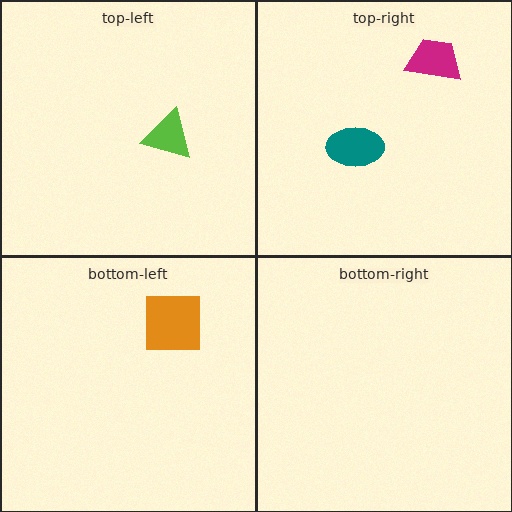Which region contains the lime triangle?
The top-left region.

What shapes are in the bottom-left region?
The orange square.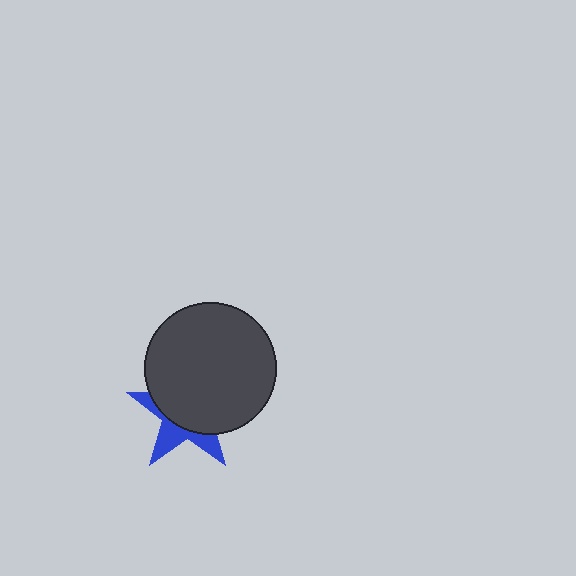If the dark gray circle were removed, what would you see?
You would see the complete blue star.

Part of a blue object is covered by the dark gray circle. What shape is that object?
It is a star.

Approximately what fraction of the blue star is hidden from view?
Roughly 65% of the blue star is hidden behind the dark gray circle.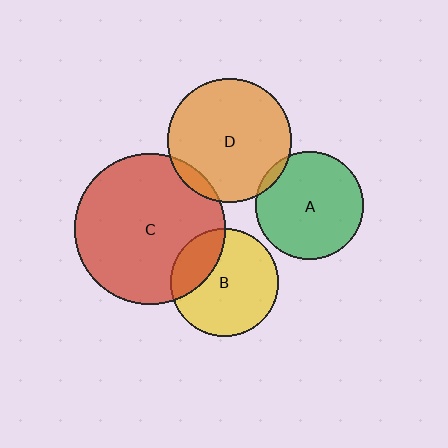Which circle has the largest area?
Circle C (red).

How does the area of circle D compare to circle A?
Approximately 1.3 times.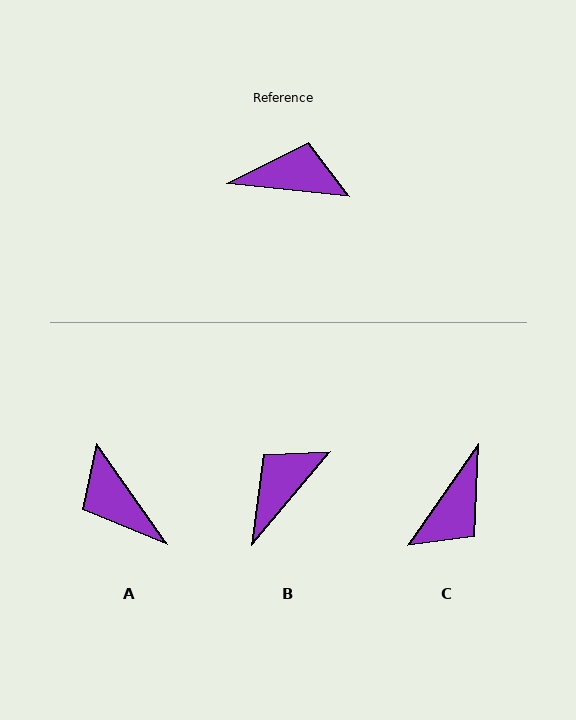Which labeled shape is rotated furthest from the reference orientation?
A, about 131 degrees away.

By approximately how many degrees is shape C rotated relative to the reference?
Approximately 119 degrees clockwise.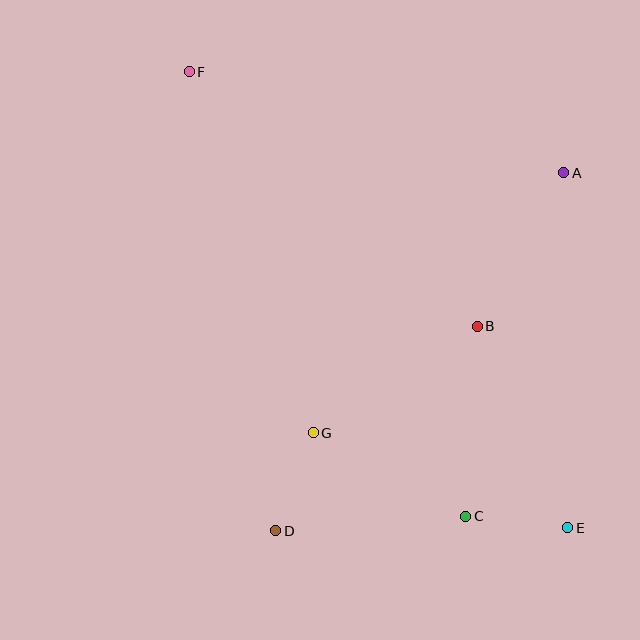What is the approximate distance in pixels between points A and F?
The distance between A and F is approximately 388 pixels.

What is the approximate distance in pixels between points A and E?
The distance between A and E is approximately 355 pixels.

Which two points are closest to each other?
Points C and E are closest to each other.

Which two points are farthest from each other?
Points E and F are farthest from each other.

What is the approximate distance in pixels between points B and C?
The distance between B and C is approximately 190 pixels.